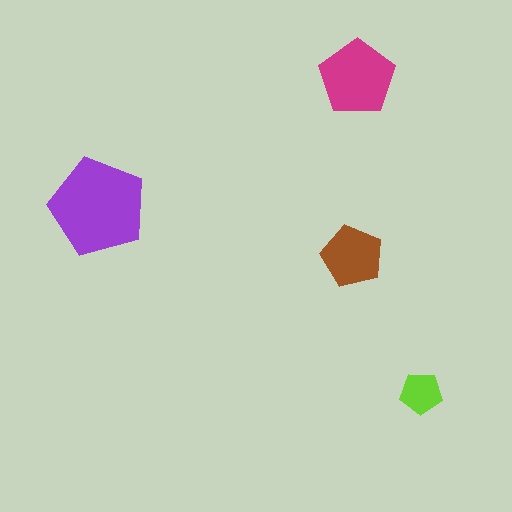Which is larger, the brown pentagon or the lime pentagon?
The brown one.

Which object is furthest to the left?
The purple pentagon is leftmost.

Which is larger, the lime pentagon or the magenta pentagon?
The magenta one.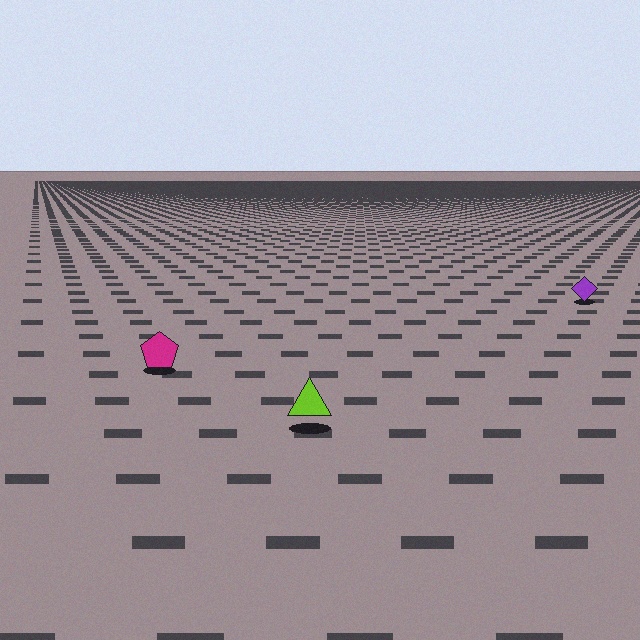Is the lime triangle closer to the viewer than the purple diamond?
Yes. The lime triangle is closer — you can tell from the texture gradient: the ground texture is coarser near it.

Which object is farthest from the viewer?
The purple diamond is farthest from the viewer. It appears smaller and the ground texture around it is denser.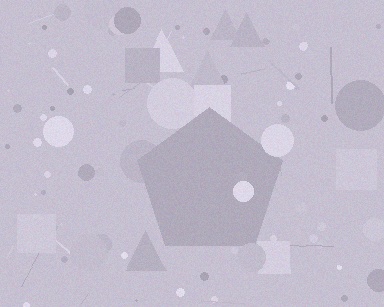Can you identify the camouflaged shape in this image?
The camouflaged shape is a pentagon.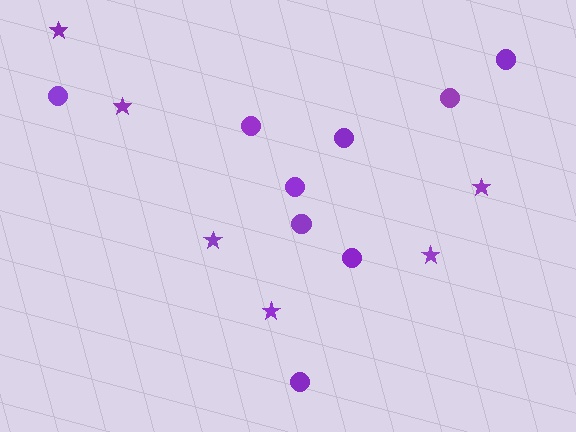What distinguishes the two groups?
There are 2 groups: one group of circles (9) and one group of stars (6).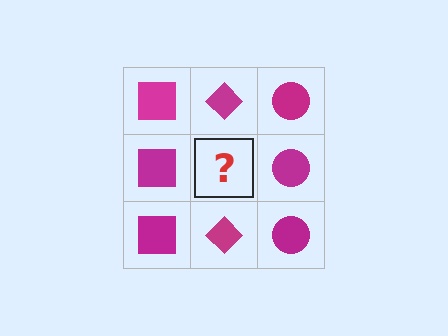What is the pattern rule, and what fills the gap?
The rule is that each column has a consistent shape. The gap should be filled with a magenta diamond.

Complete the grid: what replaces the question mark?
The question mark should be replaced with a magenta diamond.